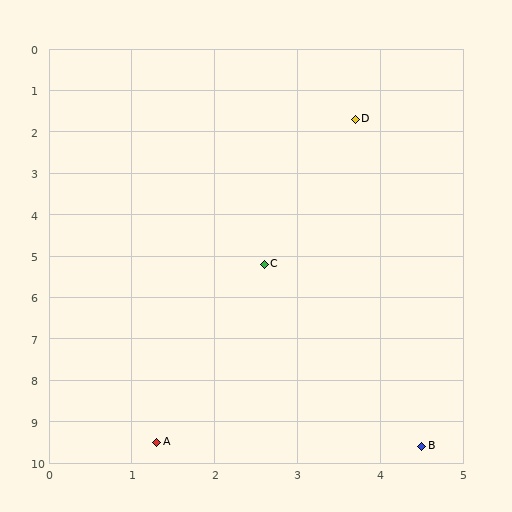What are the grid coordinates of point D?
Point D is at approximately (3.7, 1.7).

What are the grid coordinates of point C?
Point C is at approximately (2.6, 5.2).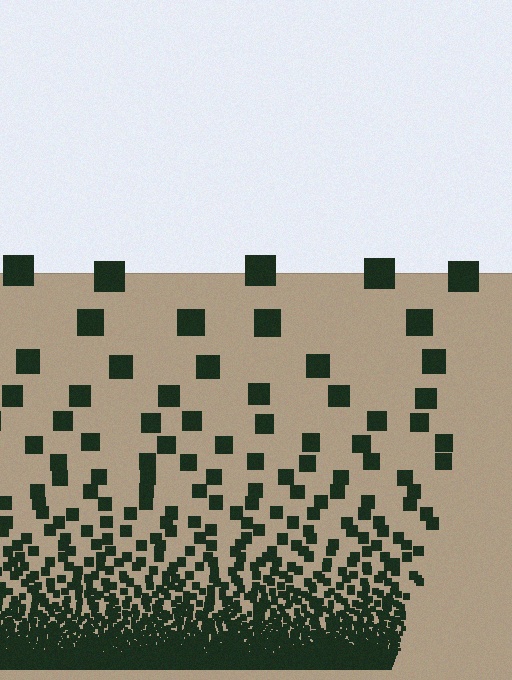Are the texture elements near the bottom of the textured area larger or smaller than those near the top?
Smaller. The gradient is inverted — elements near the bottom are smaller and denser.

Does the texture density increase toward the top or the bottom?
Density increases toward the bottom.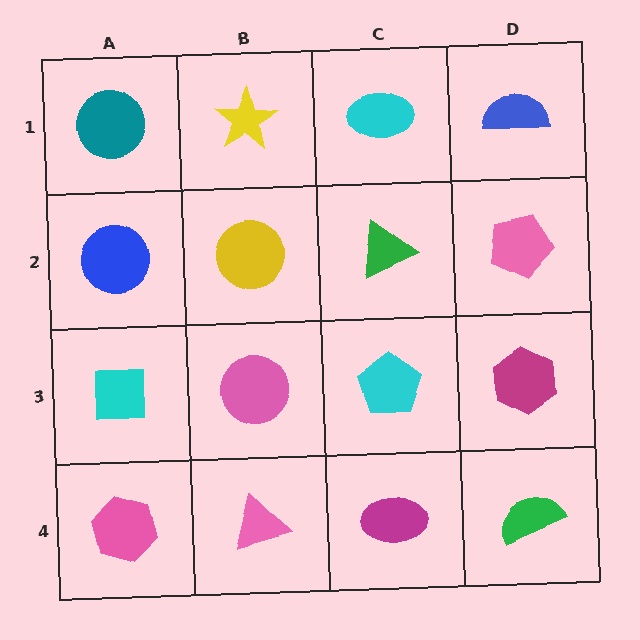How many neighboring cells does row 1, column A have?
2.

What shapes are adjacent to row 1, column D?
A pink pentagon (row 2, column D), a cyan ellipse (row 1, column C).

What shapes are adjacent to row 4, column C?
A cyan pentagon (row 3, column C), a pink triangle (row 4, column B), a green semicircle (row 4, column D).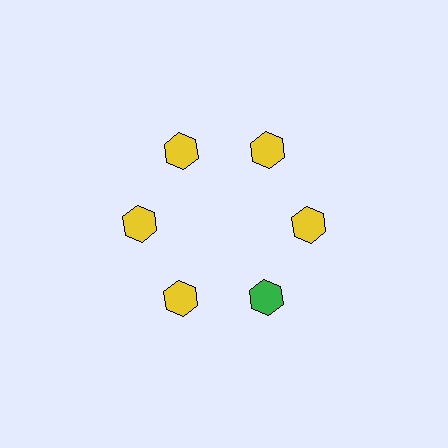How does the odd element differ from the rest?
It has a different color: green instead of yellow.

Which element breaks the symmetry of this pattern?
The green hexagon at roughly the 5 o'clock position breaks the symmetry. All other shapes are yellow hexagons.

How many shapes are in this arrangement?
There are 6 shapes arranged in a ring pattern.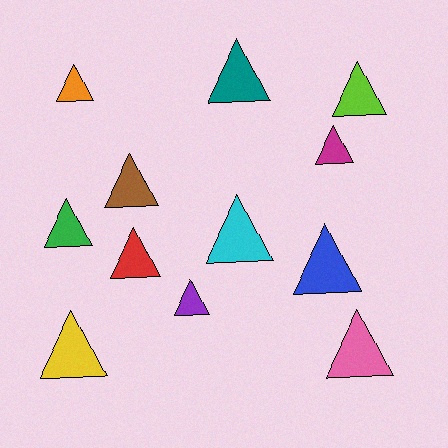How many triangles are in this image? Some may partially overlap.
There are 12 triangles.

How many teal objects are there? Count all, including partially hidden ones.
There is 1 teal object.